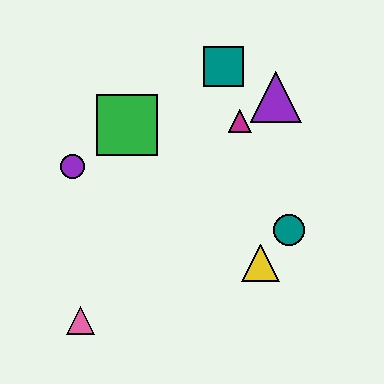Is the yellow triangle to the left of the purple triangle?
Yes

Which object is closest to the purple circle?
The green square is closest to the purple circle.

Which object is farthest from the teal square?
The pink triangle is farthest from the teal square.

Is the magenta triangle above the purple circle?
Yes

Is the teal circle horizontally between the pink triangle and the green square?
No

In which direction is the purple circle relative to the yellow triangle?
The purple circle is to the left of the yellow triangle.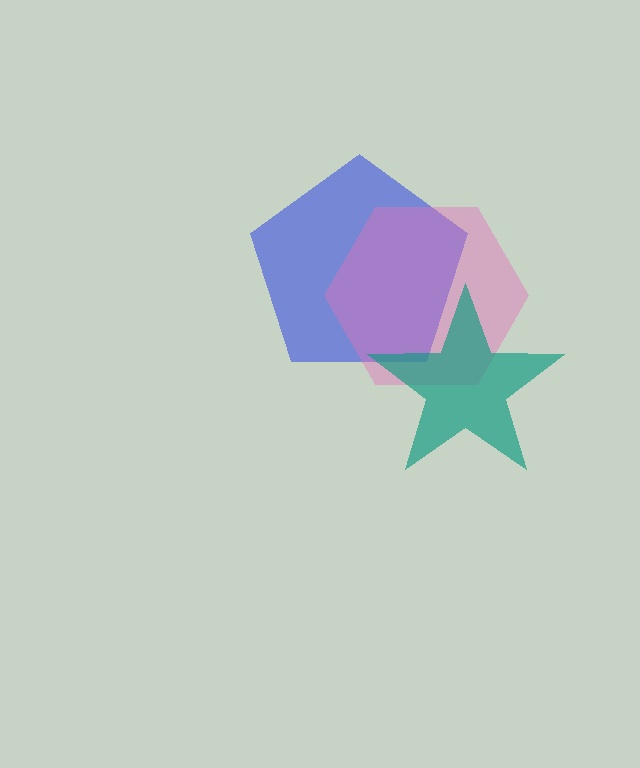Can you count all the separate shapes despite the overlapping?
Yes, there are 3 separate shapes.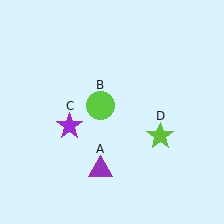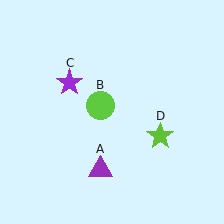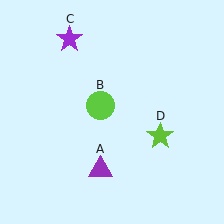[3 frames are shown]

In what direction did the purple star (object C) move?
The purple star (object C) moved up.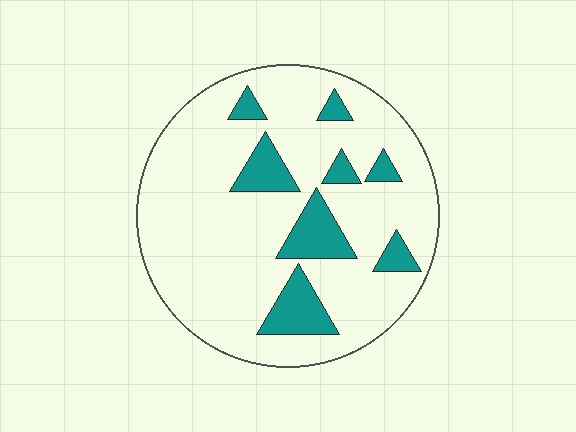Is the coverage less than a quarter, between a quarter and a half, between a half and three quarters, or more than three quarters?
Less than a quarter.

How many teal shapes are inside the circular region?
8.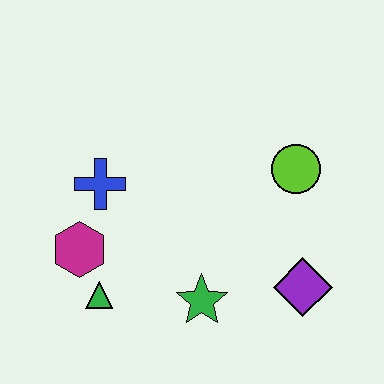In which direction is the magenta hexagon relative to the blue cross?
The magenta hexagon is below the blue cross.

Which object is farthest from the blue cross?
The purple diamond is farthest from the blue cross.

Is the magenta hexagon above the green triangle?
Yes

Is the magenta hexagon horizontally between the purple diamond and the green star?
No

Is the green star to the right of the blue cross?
Yes